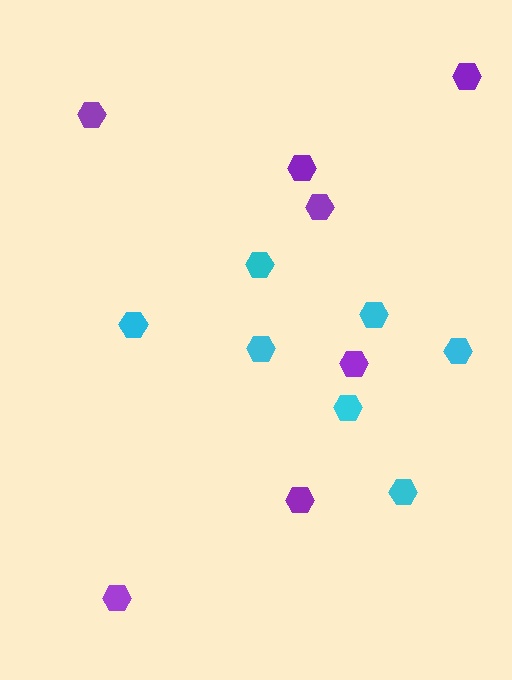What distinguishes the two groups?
There are 2 groups: one group of cyan hexagons (7) and one group of purple hexagons (7).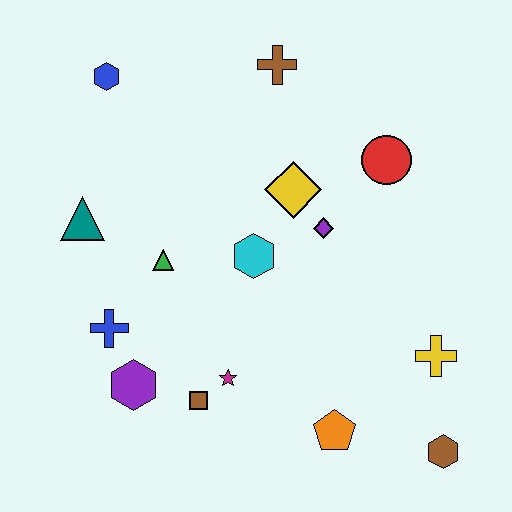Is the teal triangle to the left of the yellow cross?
Yes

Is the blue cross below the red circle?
Yes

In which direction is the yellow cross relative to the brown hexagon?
The yellow cross is above the brown hexagon.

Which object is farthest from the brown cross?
The brown hexagon is farthest from the brown cross.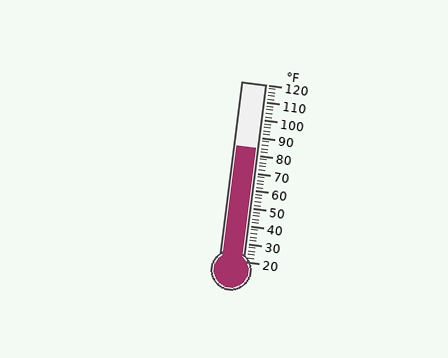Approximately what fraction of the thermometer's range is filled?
The thermometer is filled to approximately 65% of its range.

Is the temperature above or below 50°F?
The temperature is above 50°F.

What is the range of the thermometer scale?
The thermometer scale ranges from 20°F to 120°F.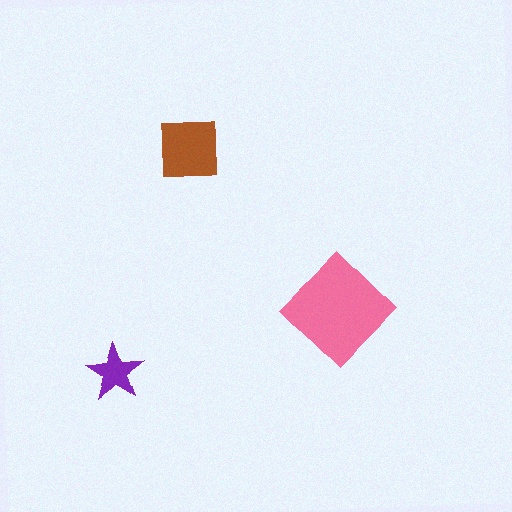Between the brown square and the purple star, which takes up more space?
The brown square.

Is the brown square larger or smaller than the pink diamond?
Smaller.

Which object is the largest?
The pink diamond.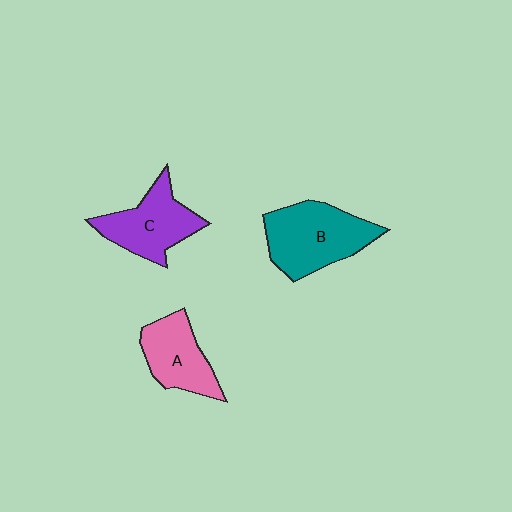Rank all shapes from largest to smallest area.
From largest to smallest: B (teal), C (purple), A (pink).